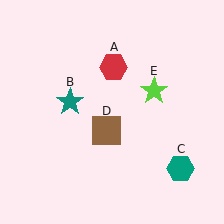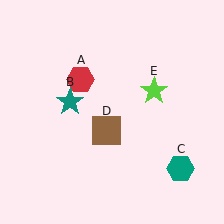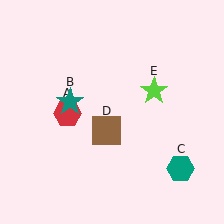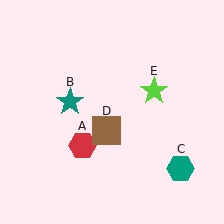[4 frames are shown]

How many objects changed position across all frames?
1 object changed position: red hexagon (object A).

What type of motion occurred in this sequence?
The red hexagon (object A) rotated counterclockwise around the center of the scene.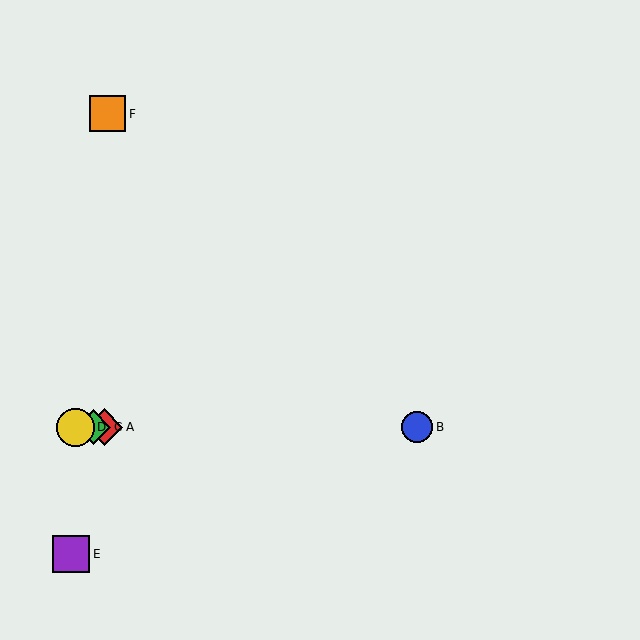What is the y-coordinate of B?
Object B is at y≈427.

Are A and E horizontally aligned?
No, A is at y≈427 and E is at y≈554.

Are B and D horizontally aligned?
Yes, both are at y≈427.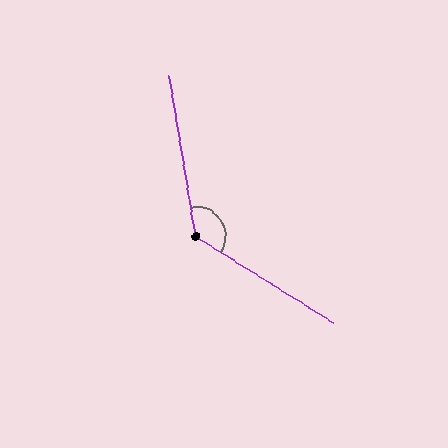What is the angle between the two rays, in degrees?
Approximately 132 degrees.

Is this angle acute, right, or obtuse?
It is obtuse.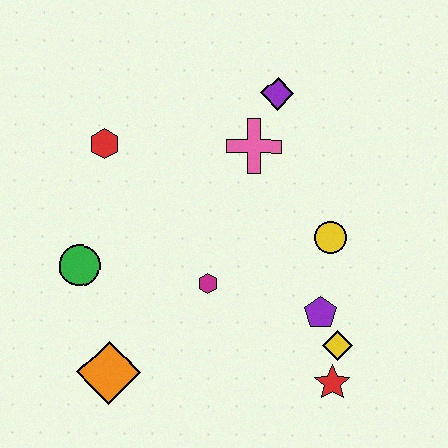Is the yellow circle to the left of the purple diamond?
No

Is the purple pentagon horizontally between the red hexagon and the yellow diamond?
Yes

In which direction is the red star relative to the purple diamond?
The red star is below the purple diamond.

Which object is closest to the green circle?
The orange diamond is closest to the green circle.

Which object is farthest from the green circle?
The red star is farthest from the green circle.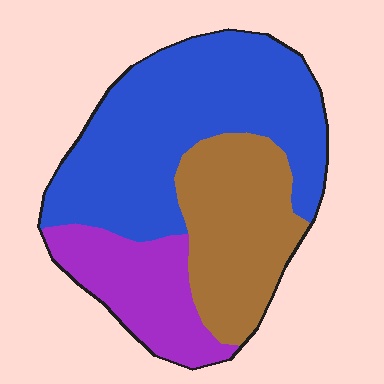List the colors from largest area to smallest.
From largest to smallest: blue, brown, purple.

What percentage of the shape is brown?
Brown covers about 30% of the shape.